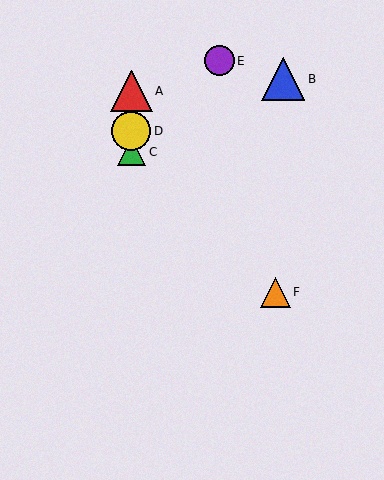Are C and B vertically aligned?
No, C is at x≈131 and B is at x≈283.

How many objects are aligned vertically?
3 objects (A, C, D) are aligned vertically.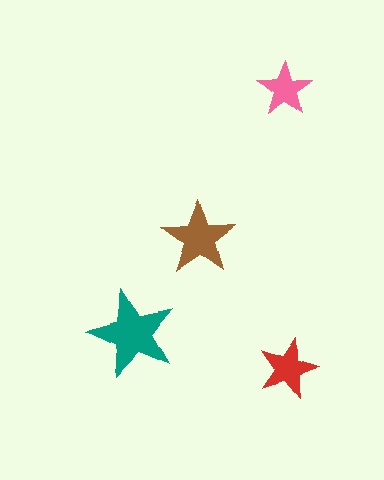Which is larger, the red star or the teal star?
The teal one.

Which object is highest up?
The pink star is topmost.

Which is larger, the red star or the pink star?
The red one.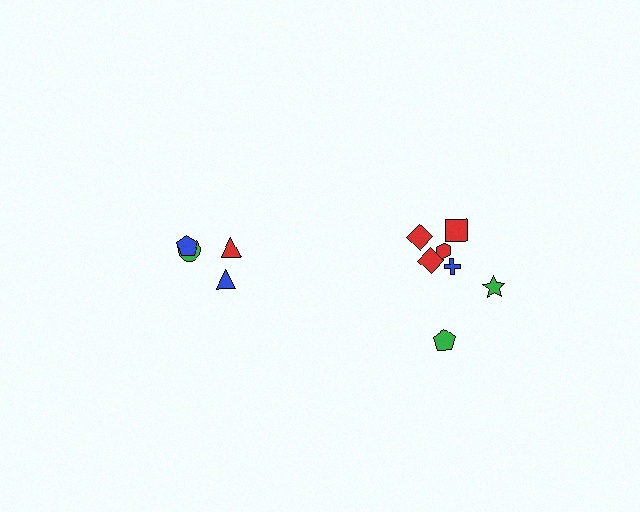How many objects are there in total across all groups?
There are 11 objects.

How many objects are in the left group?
There are 4 objects.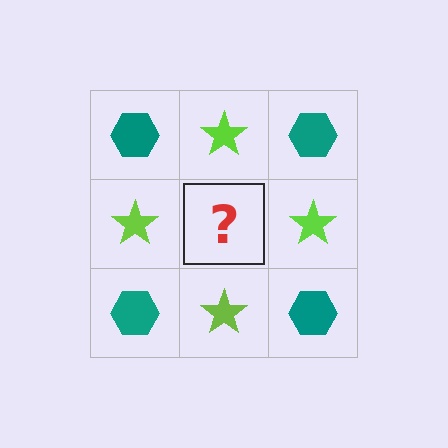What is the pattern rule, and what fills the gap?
The rule is that it alternates teal hexagon and lime star in a checkerboard pattern. The gap should be filled with a teal hexagon.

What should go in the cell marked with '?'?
The missing cell should contain a teal hexagon.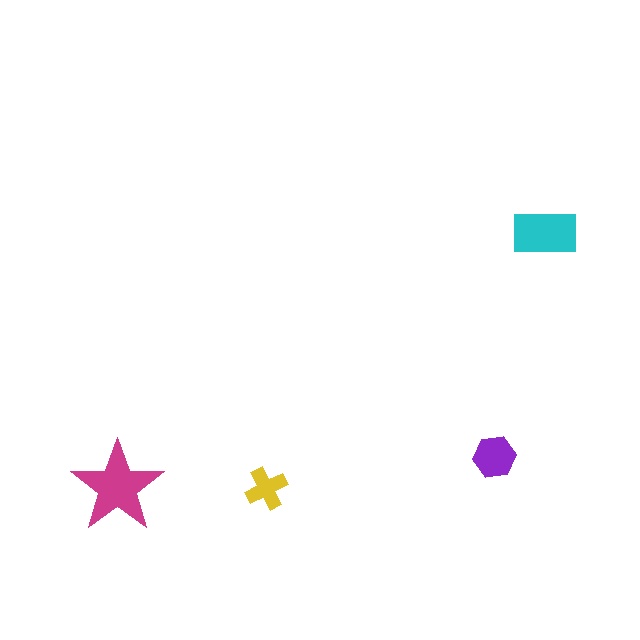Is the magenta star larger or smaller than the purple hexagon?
Larger.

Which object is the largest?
The magenta star.